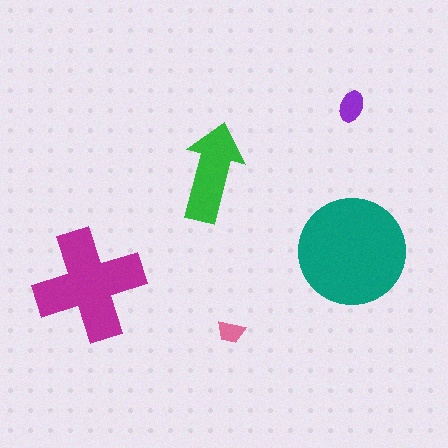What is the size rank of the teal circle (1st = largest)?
1st.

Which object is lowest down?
The pink trapezoid is bottommost.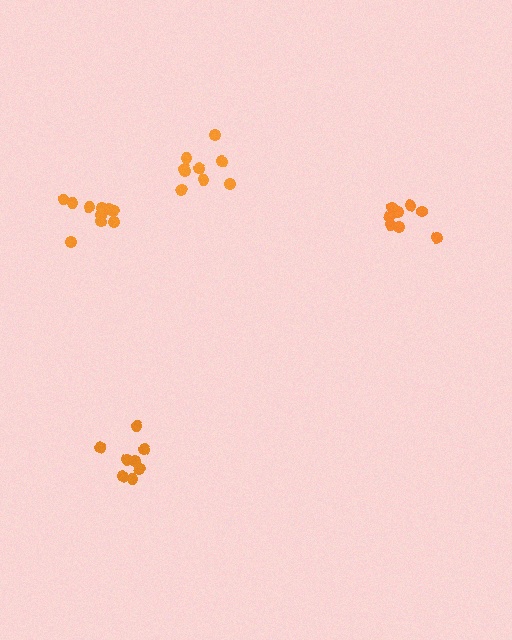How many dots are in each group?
Group 1: 9 dots, Group 2: 10 dots, Group 3: 8 dots, Group 4: 8 dots (35 total).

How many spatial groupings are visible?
There are 4 spatial groupings.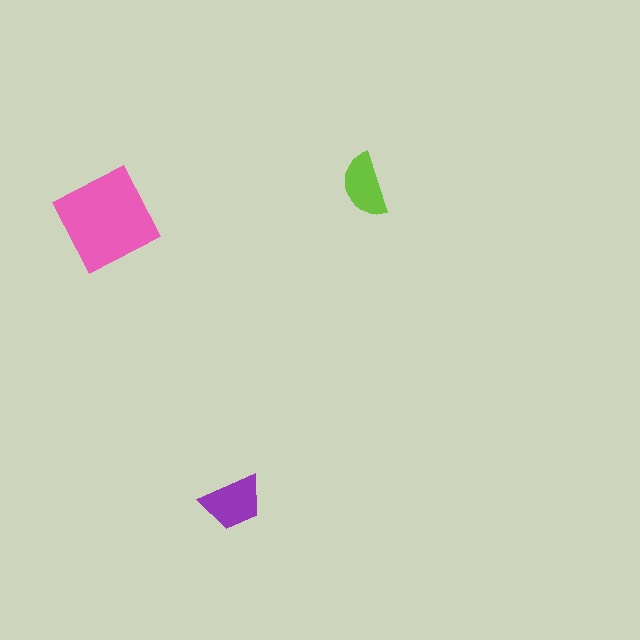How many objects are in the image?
There are 3 objects in the image.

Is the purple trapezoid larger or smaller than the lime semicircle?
Larger.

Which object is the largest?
The pink diamond.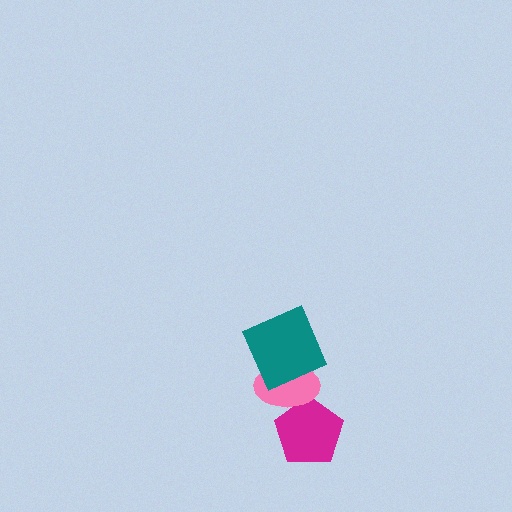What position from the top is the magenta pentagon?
The magenta pentagon is 3rd from the top.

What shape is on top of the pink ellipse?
The teal square is on top of the pink ellipse.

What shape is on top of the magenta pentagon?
The pink ellipse is on top of the magenta pentagon.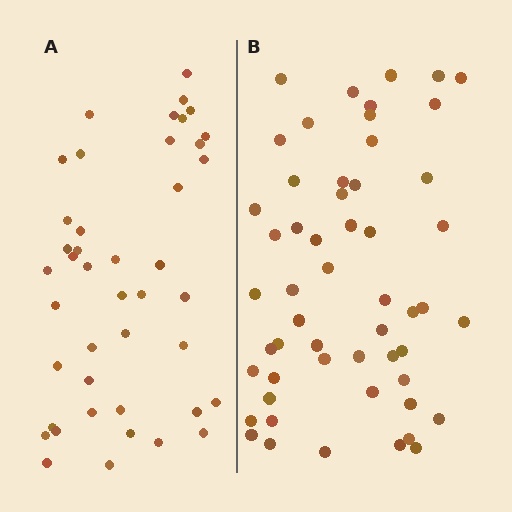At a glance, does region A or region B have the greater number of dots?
Region B (the right region) has more dots.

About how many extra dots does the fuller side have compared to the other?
Region B has roughly 12 or so more dots than region A.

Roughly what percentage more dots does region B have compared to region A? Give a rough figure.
About 25% more.